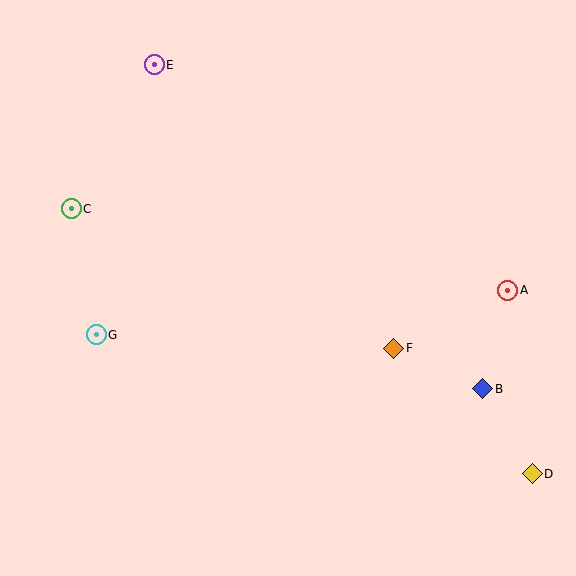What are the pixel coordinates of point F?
Point F is at (394, 348).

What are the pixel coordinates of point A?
Point A is at (508, 290).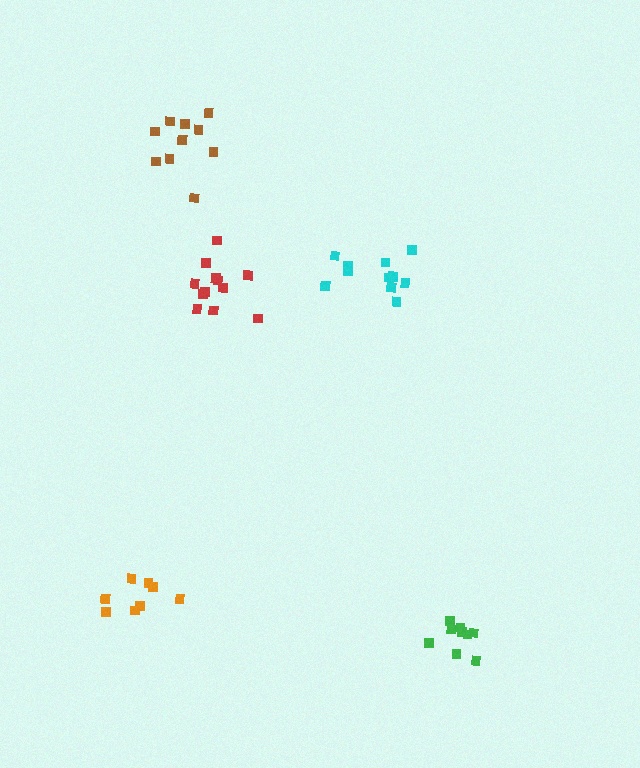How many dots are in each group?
Group 1: 8 dots, Group 2: 10 dots, Group 3: 11 dots, Group 4: 12 dots, Group 5: 9 dots (50 total).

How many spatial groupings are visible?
There are 5 spatial groupings.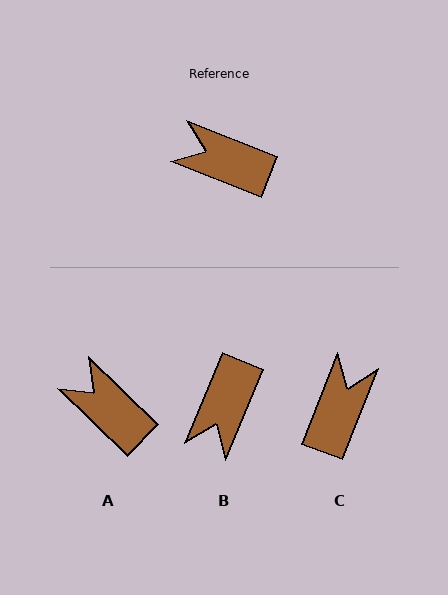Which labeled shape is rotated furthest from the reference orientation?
C, about 89 degrees away.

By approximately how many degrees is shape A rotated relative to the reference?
Approximately 22 degrees clockwise.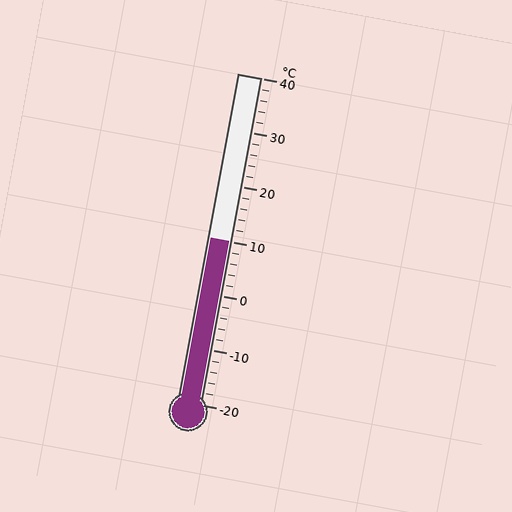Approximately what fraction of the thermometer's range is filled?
The thermometer is filled to approximately 50% of its range.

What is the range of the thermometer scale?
The thermometer scale ranges from -20°C to 40°C.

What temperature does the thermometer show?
The thermometer shows approximately 10°C.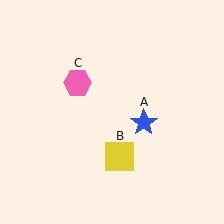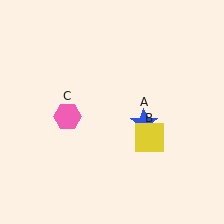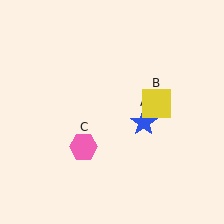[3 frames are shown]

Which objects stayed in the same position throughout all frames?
Blue star (object A) remained stationary.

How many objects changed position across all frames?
2 objects changed position: yellow square (object B), pink hexagon (object C).